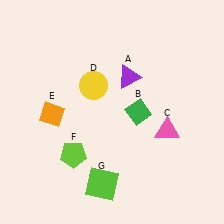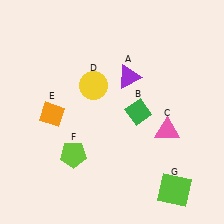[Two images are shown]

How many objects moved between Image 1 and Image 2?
1 object moved between the two images.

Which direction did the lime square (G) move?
The lime square (G) moved right.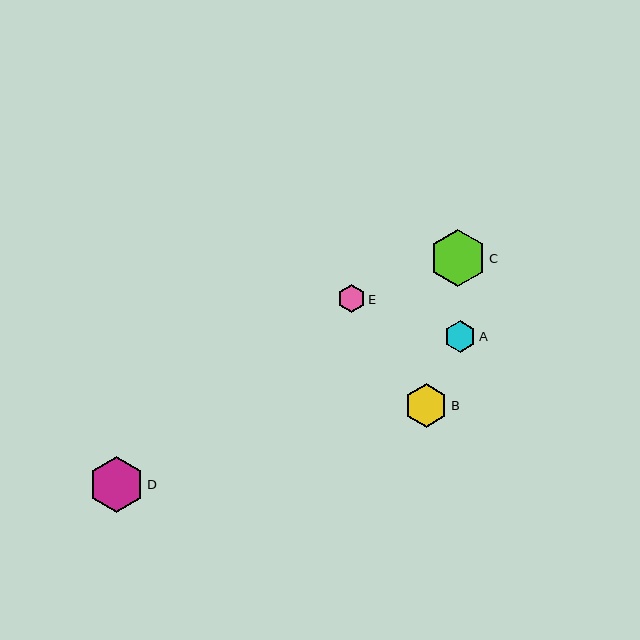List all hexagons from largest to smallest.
From largest to smallest: C, D, B, A, E.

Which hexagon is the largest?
Hexagon C is the largest with a size of approximately 57 pixels.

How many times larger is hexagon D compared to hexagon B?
Hexagon D is approximately 1.3 times the size of hexagon B.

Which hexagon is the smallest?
Hexagon E is the smallest with a size of approximately 28 pixels.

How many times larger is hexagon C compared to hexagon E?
Hexagon C is approximately 2.1 times the size of hexagon E.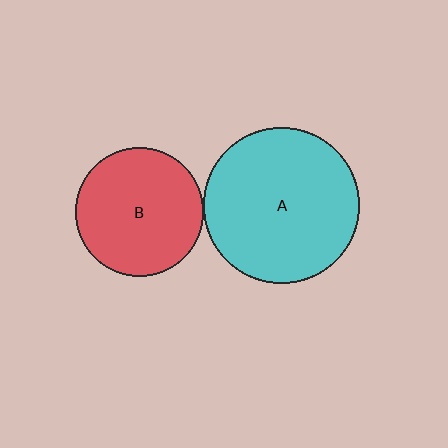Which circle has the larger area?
Circle A (cyan).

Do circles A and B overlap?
Yes.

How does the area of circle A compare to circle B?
Approximately 1.5 times.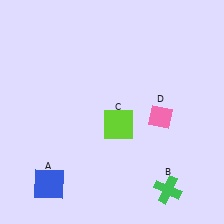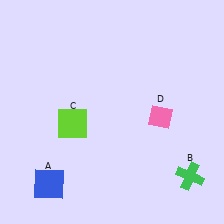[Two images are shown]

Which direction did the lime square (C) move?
The lime square (C) moved left.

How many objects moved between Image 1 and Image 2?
2 objects moved between the two images.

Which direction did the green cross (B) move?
The green cross (B) moved right.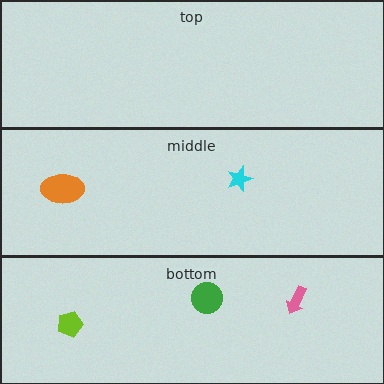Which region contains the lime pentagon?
The bottom region.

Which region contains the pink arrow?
The bottom region.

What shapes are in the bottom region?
The pink arrow, the green circle, the lime pentagon.